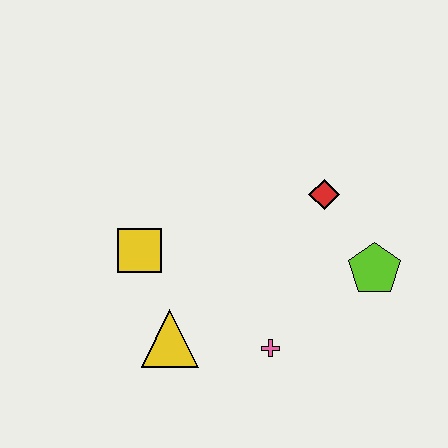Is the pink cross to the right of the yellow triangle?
Yes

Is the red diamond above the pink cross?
Yes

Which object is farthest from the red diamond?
The yellow triangle is farthest from the red diamond.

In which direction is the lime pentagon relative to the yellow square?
The lime pentagon is to the right of the yellow square.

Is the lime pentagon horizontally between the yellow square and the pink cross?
No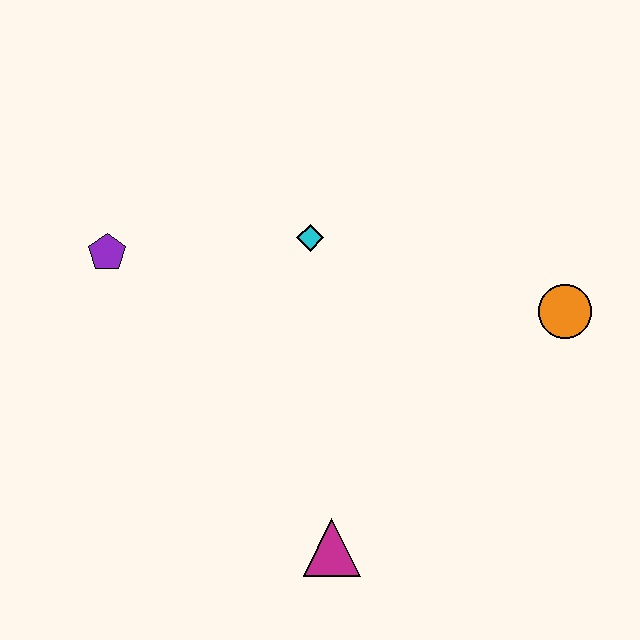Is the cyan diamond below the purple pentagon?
No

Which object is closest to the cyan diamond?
The purple pentagon is closest to the cyan diamond.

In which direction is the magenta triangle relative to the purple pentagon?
The magenta triangle is below the purple pentagon.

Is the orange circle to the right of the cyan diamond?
Yes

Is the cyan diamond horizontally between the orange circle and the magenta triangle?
No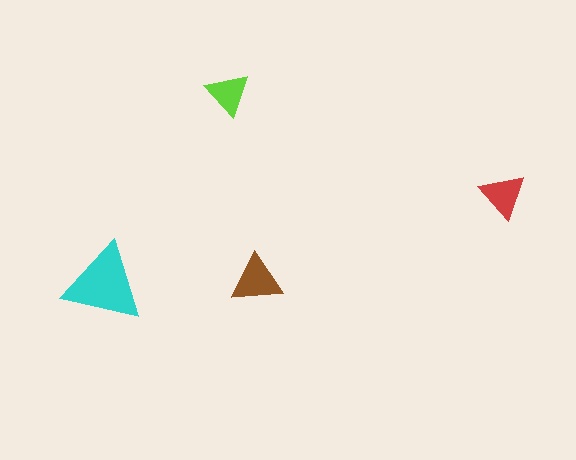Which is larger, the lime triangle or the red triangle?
The red one.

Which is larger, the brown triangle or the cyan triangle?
The cyan one.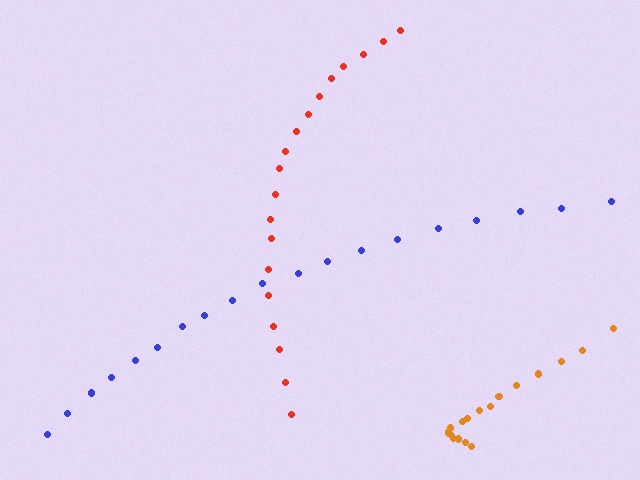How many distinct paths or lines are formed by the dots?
There are 3 distinct paths.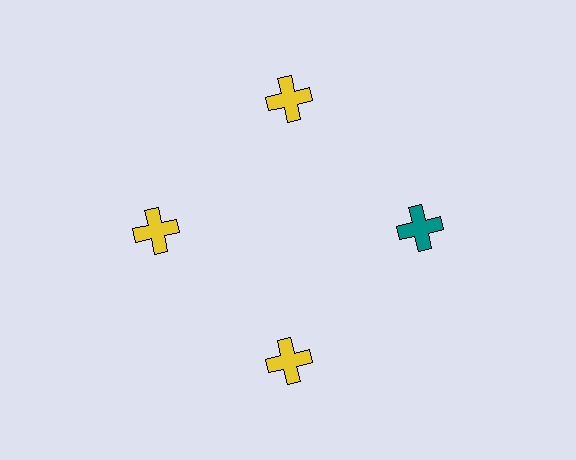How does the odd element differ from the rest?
It has a different color: teal instead of yellow.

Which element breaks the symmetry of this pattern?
The teal cross at roughly the 3 o'clock position breaks the symmetry. All other shapes are yellow crosses.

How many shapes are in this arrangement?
There are 4 shapes arranged in a ring pattern.